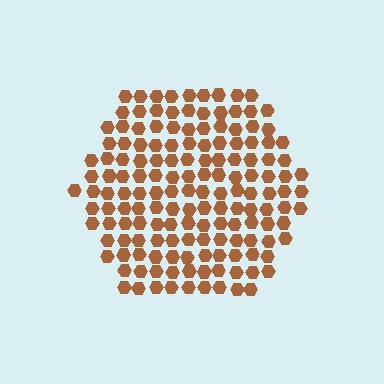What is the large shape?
The large shape is a hexagon.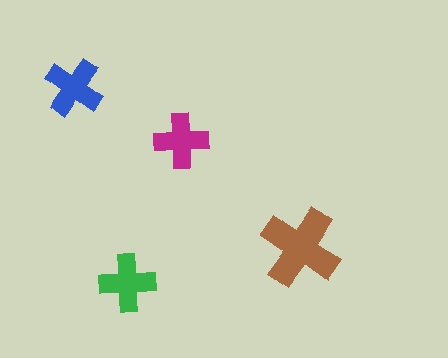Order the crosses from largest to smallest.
the brown one, the blue one, the green one, the magenta one.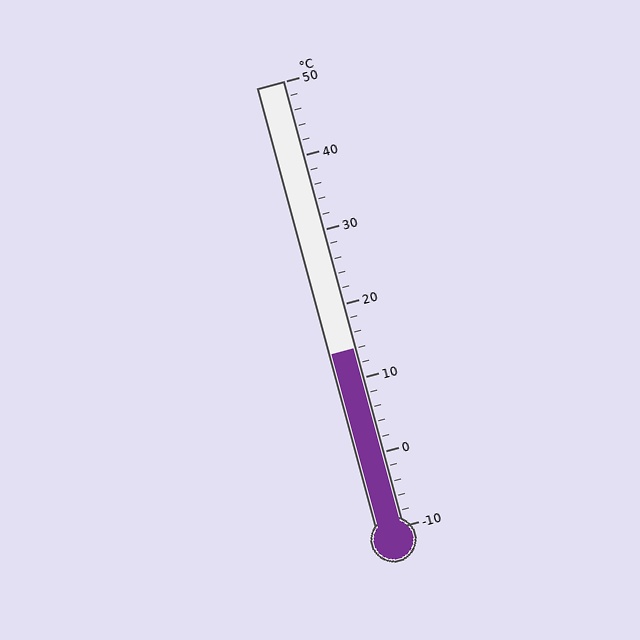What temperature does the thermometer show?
The thermometer shows approximately 14°C.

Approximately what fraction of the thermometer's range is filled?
The thermometer is filled to approximately 40% of its range.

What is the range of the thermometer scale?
The thermometer scale ranges from -10°C to 50°C.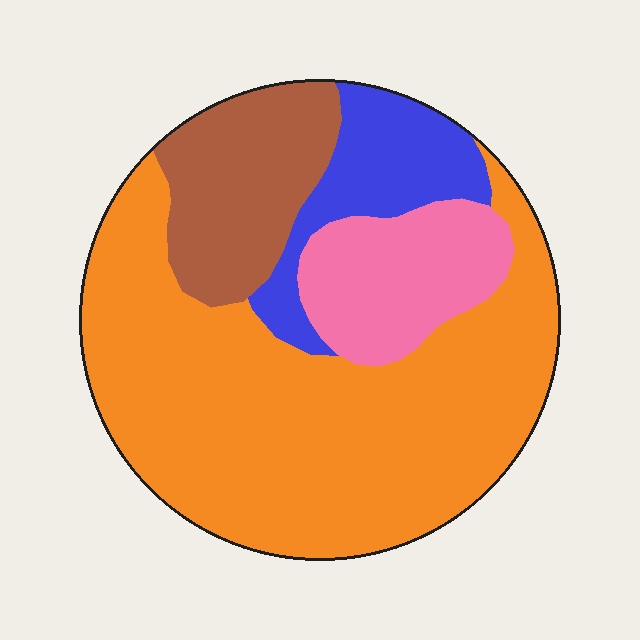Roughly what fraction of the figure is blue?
Blue takes up about one eighth (1/8) of the figure.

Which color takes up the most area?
Orange, at roughly 60%.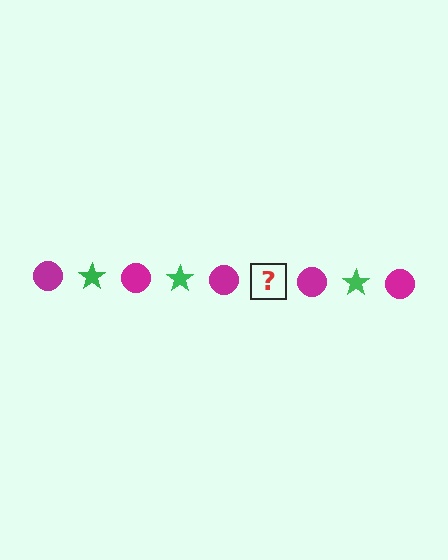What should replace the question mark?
The question mark should be replaced with a green star.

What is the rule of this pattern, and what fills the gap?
The rule is that the pattern alternates between magenta circle and green star. The gap should be filled with a green star.